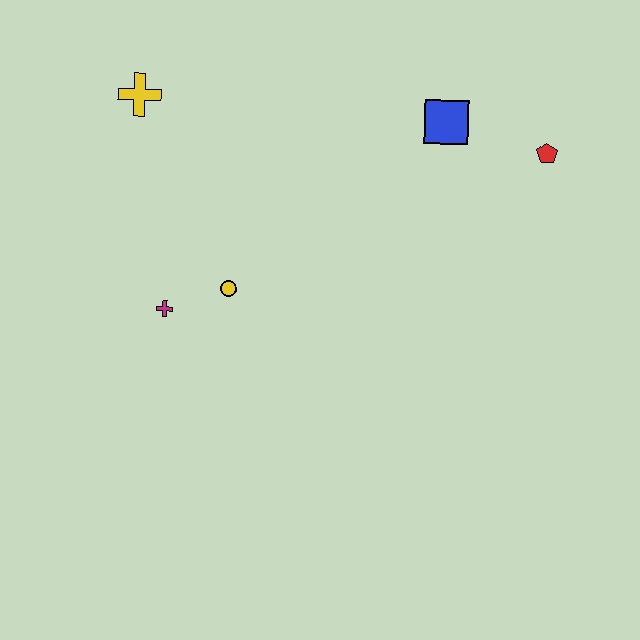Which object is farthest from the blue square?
The magenta cross is farthest from the blue square.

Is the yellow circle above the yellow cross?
No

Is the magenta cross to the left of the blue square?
Yes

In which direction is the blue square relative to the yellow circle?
The blue square is to the right of the yellow circle.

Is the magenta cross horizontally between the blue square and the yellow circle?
No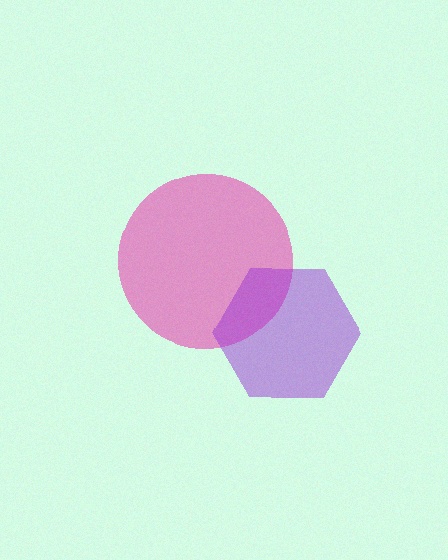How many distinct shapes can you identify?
There are 2 distinct shapes: a pink circle, a purple hexagon.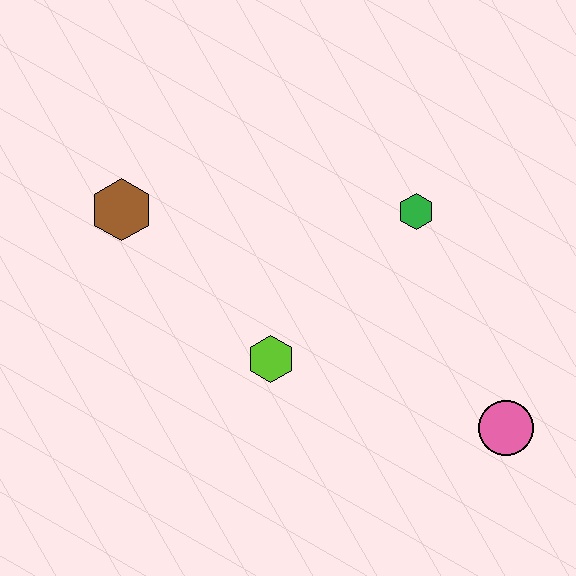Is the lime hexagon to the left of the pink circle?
Yes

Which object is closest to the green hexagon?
The lime hexagon is closest to the green hexagon.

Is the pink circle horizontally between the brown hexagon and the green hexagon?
No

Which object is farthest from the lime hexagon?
The pink circle is farthest from the lime hexagon.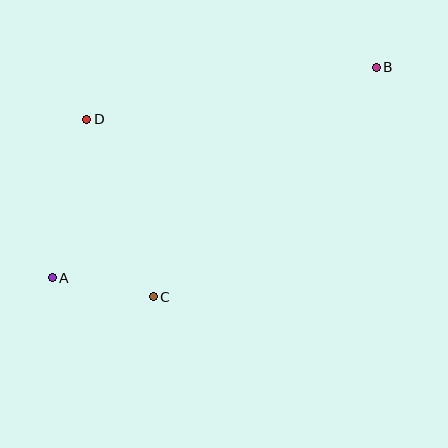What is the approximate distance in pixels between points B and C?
The distance between B and C is approximately 320 pixels.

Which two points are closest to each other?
Points A and C are closest to each other.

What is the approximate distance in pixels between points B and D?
The distance between B and D is approximately 294 pixels.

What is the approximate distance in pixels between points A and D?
The distance between A and D is approximately 163 pixels.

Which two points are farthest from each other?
Points A and B are farthest from each other.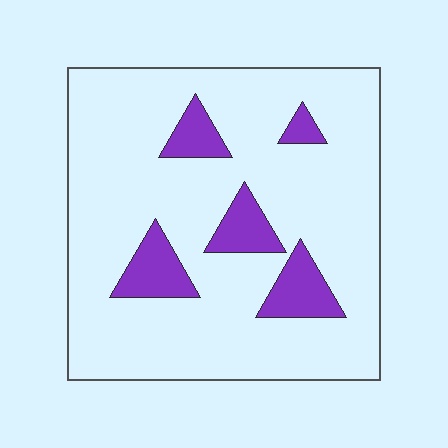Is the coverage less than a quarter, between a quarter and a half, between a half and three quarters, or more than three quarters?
Less than a quarter.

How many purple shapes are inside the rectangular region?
5.